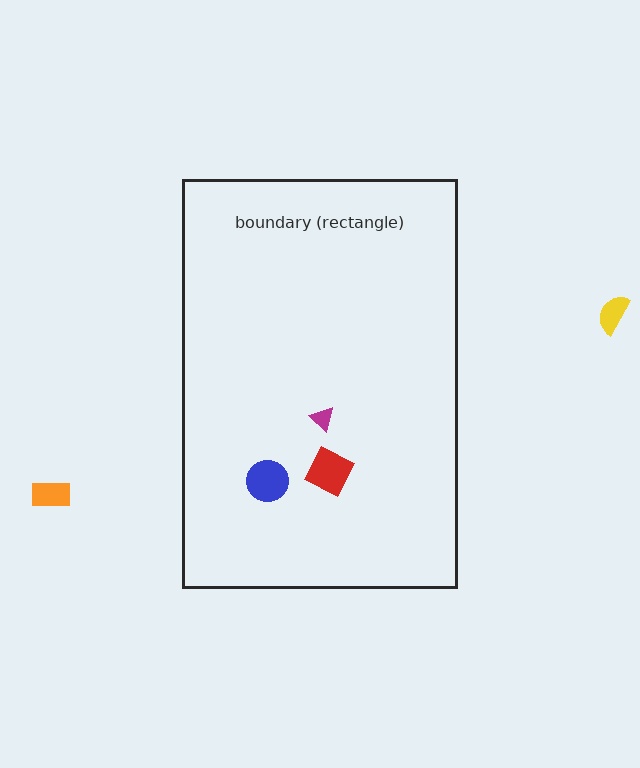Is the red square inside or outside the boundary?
Inside.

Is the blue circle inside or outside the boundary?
Inside.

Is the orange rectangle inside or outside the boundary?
Outside.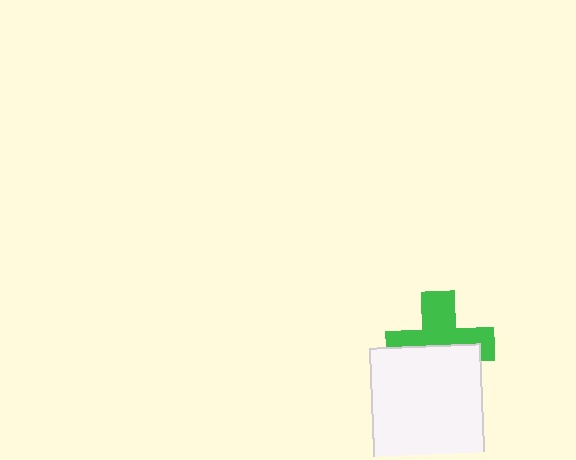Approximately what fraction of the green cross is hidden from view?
Roughly 47% of the green cross is hidden behind the white rectangle.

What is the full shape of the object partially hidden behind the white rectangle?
The partially hidden object is a green cross.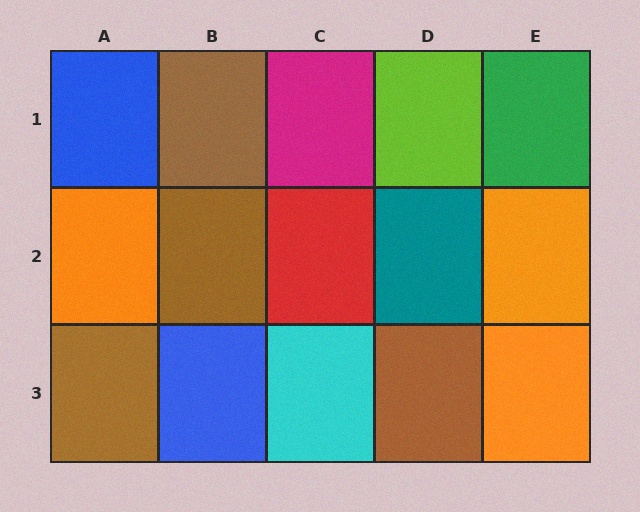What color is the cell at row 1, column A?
Blue.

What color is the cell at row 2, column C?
Red.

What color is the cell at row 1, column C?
Magenta.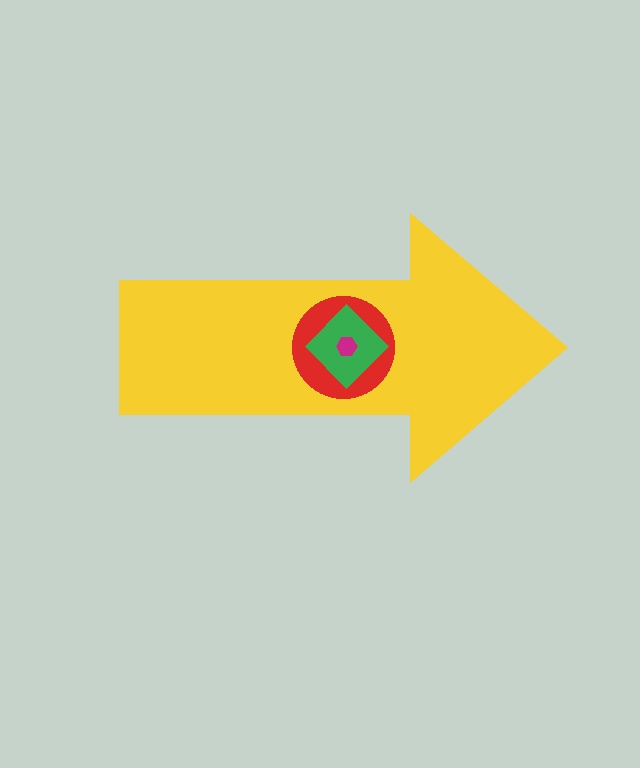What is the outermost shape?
The yellow arrow.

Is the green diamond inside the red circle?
Yes.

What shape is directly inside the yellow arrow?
The red circle.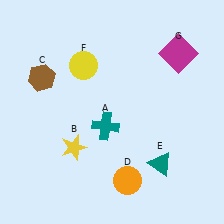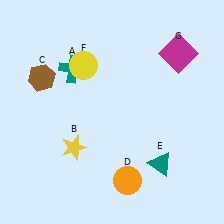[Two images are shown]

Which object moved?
The teal cross (A) moved up.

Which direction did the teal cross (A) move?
The teal cross (A) moved up.